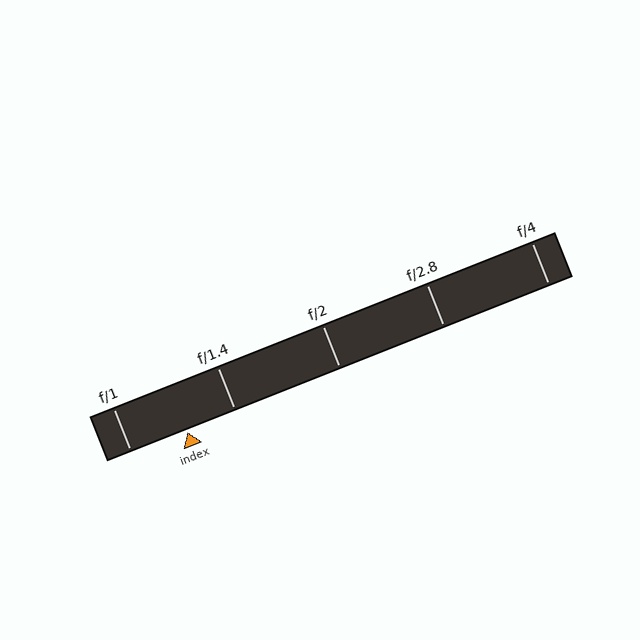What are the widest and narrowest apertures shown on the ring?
The widest aperture shown is f/1 and the narrowest is f/4.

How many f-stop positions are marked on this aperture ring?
There are 5 f-stop positions marked.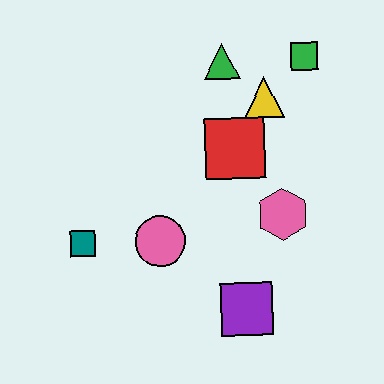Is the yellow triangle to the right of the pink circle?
Yes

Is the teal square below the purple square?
No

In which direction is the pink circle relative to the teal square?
The pink circle is to the right of the teal square.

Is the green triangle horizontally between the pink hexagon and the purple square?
No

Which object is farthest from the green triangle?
The purple square is farthest from the green triangle.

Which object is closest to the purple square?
The pink hexagon is closest to the purple square.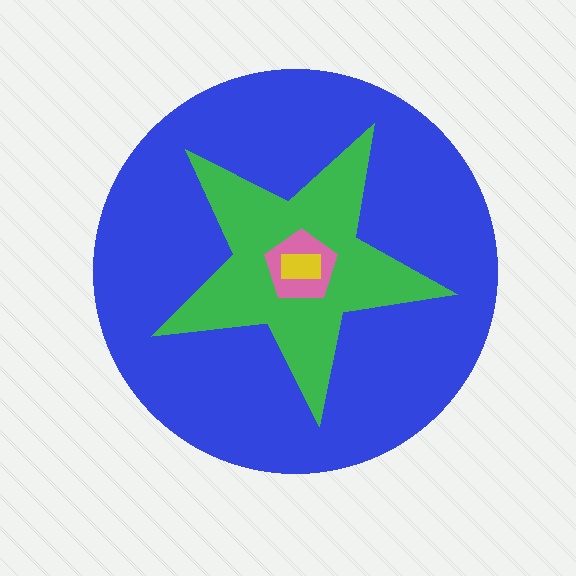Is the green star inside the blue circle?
Yes.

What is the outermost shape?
The blue circle.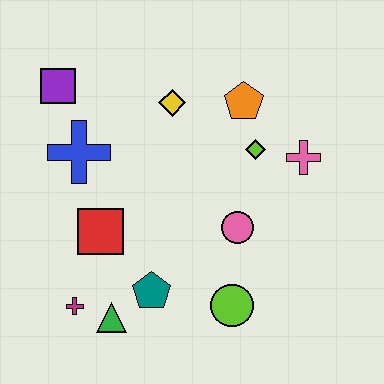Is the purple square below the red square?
No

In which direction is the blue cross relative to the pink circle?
The blue cross is to the left of the pink circle.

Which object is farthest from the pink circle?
The purple square is farthest from the pink circle.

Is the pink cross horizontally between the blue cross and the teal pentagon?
No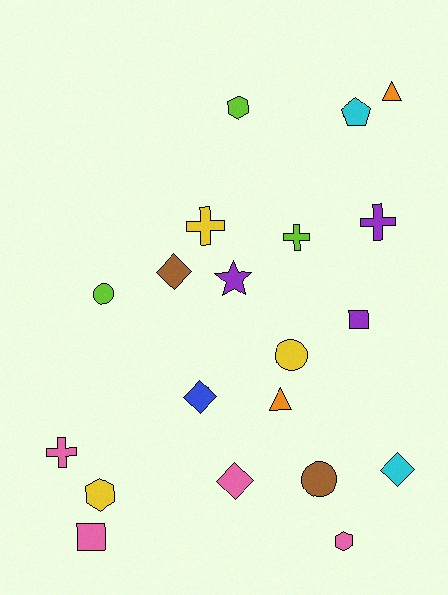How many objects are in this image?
There are 20 objects.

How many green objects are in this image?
There are no green objects.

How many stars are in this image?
There is 1 star.